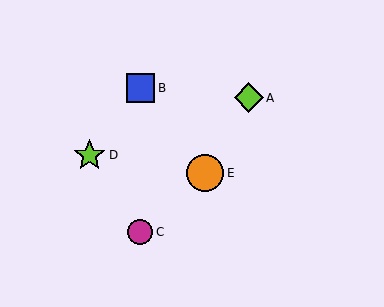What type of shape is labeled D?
Shape D is a lime star.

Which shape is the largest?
The orange circle (labeled E) is the largest.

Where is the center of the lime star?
The center of the lime star is at (89, 155).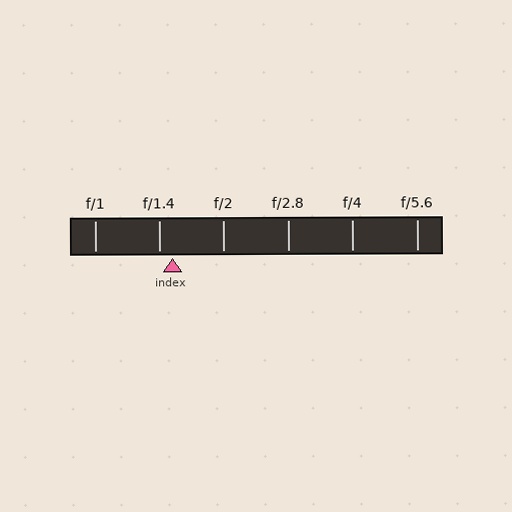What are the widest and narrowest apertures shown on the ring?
The widest aperture shown is f/1 and the narrowest is f/5.6.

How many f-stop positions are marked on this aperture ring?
There are 6 f-stop positions marked.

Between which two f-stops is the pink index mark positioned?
The index mark is between f/1.4 and f/2.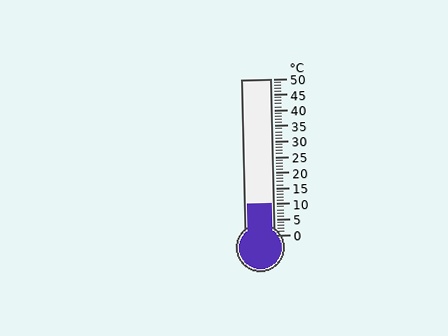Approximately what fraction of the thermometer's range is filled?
The thermometer is filled to approximately 20% of its range.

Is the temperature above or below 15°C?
The temperature is below 15°C.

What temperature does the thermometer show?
The thermometer shows approximately 10°C.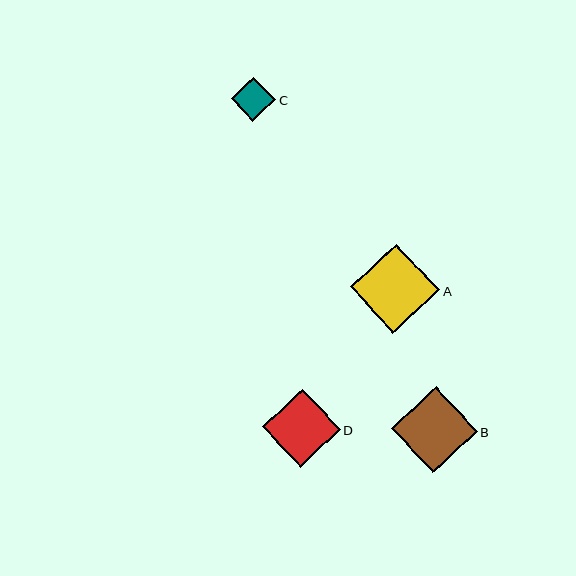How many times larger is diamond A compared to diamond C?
Diamond A is approximately 2.0 times the size of diamond C.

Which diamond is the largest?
Diamond A is the largest with a size of approximately 89 pixels.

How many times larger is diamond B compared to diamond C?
Diamond B is approximately 2.0 times the size of diamond C.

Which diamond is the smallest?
Diamond C is the smallest with a size of approximately 44 pixels.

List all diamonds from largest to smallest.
From largest to smallest: A, B, D, C.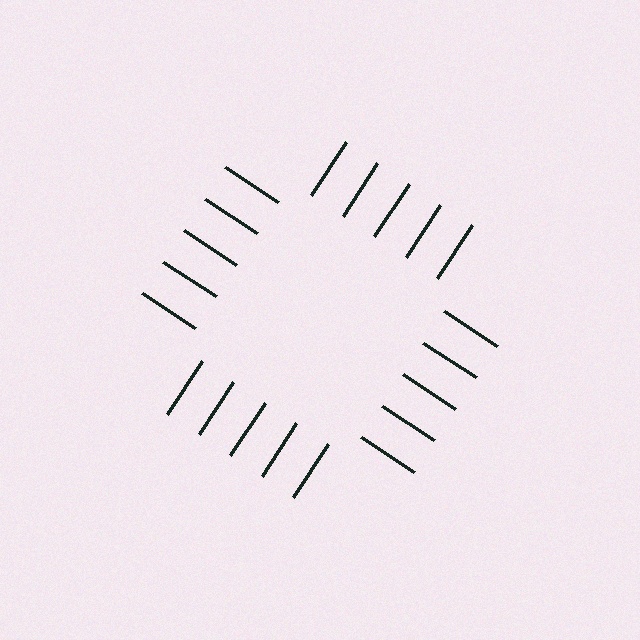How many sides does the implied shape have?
4 sides — the line-ends trace a square.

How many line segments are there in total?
20 — 5 along each of the 4 edges.